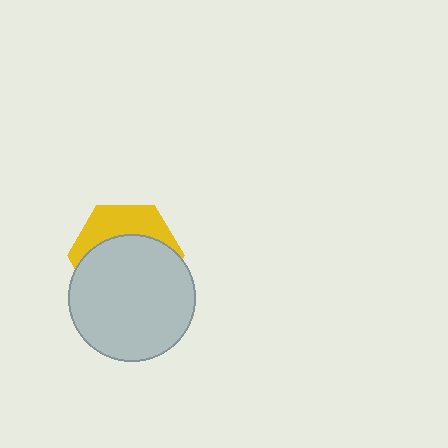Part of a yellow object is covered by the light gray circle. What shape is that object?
It is a hexagon.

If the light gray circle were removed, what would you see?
You would see the complete yellow hexagon.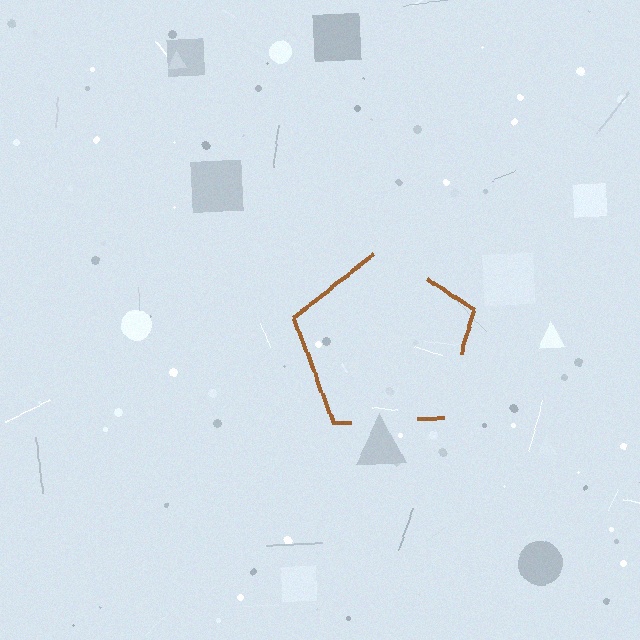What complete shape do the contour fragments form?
The contour fragments form a pentagon.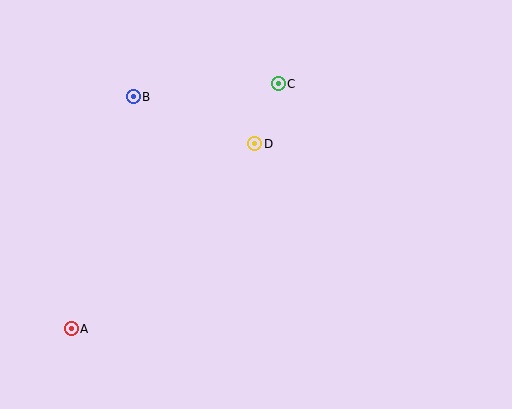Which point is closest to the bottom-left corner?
Point A is closest to the bottom-left corner.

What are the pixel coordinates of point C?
Point C is at (278, 84).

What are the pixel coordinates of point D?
Point D is at (255, 144).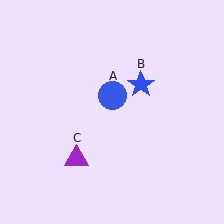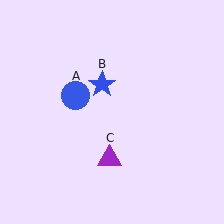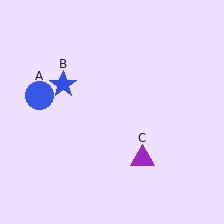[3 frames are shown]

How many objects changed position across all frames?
3 objects changed position: blue circle (object A), blue star (object B), purple triangle (object C).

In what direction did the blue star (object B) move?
The blue star (object B) moved left.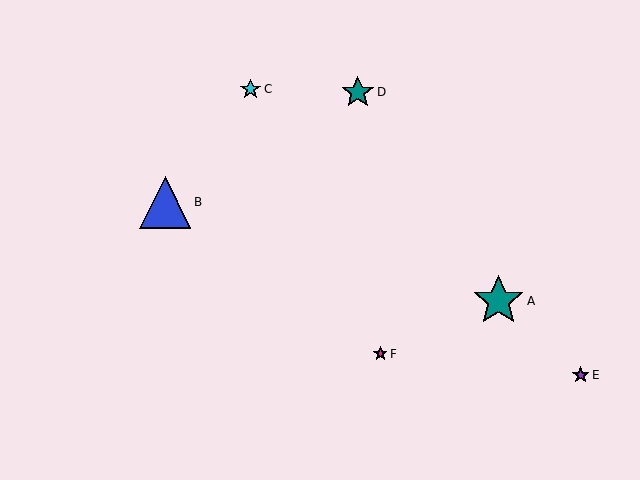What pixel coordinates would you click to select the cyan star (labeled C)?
Click at (251, 89) to select the cyan star C.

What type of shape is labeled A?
Shape A is a teal star.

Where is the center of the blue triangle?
The center of the blue triangle is at (165, 202).